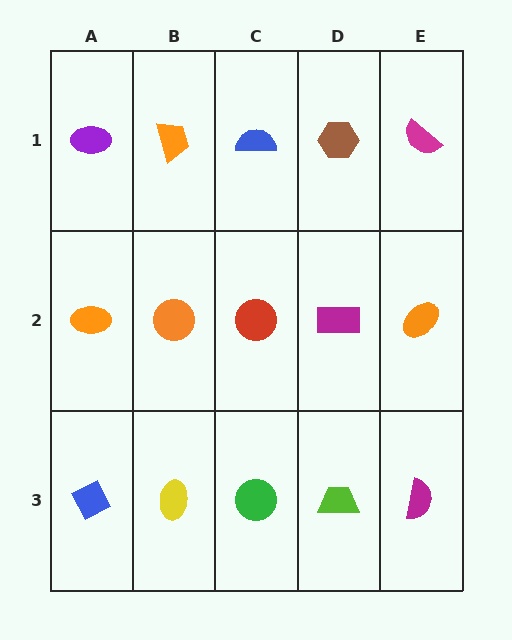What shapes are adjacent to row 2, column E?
A magenta semicircle (row 1, column E), a magenta semicircle (row 3, column E), a magenta rectangle (row 2, column D).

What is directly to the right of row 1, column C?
A brown hexagon.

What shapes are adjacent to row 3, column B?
An orange circle (row 2, column B), a blue diamond (row 3, column A), a green circle (row 3, column C).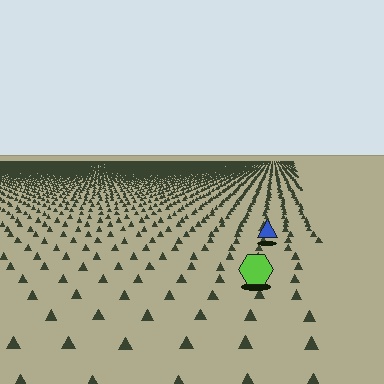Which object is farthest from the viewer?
The blue triangle is farthest from the viewer. It appears smaller and the ground texture around it is denser.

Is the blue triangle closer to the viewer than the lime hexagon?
No. The lime hexagon is closer — you can tell from the texture gradient: the ground texture is coarser near it.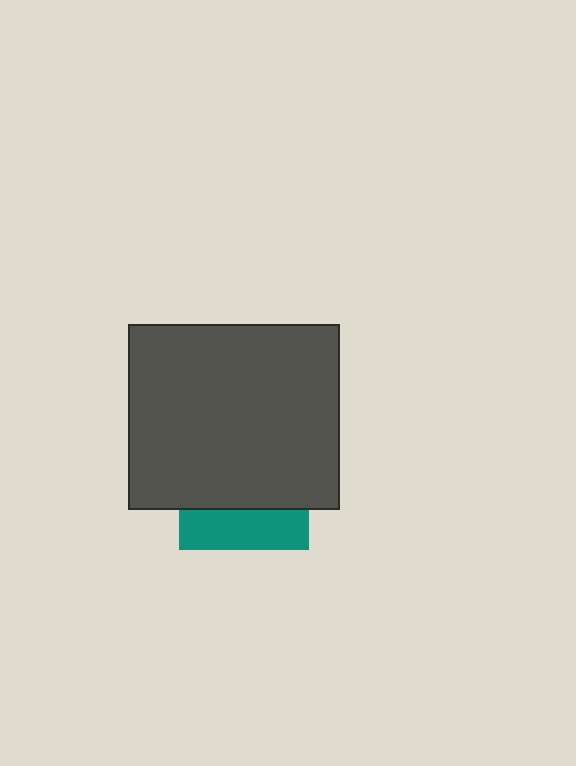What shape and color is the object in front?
The object in front is a dark gray rectangle.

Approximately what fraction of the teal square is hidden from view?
Roughly 69% of the teal square is hidden behind the dark gray rectangle.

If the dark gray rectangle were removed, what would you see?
You would see the complete teal square.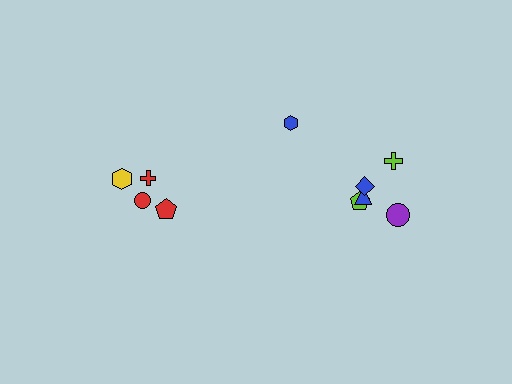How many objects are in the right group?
There are 6 objects.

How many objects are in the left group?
There are 4 objects.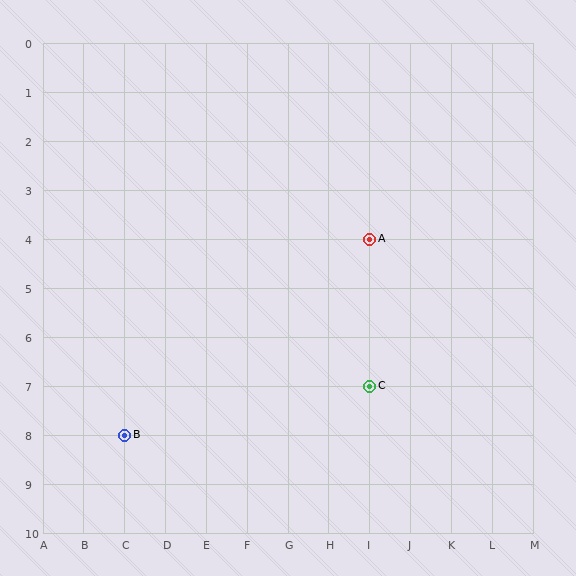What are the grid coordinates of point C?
Point C is at grid coordinates (I, 7).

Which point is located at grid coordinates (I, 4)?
Point A is at (I, 4).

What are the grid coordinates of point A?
Point A is at grid coordinates (I, 4).